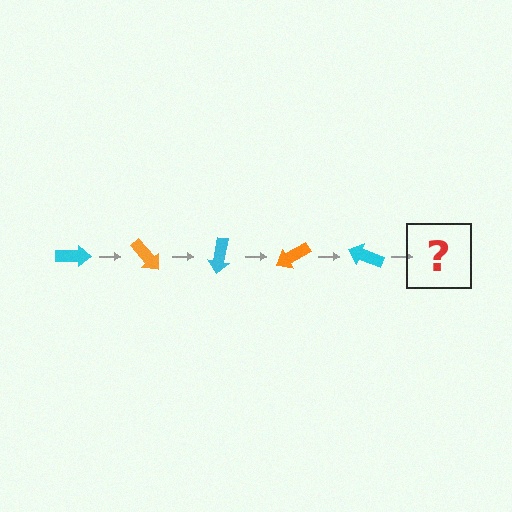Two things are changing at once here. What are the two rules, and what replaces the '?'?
The two rules are that it rotates 50 degrees each step and the color cycles through cyan and orange. The '?' should be an orange arrow, rotated 250 degrees from the start.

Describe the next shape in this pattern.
It should be an orange arrow, rotated 250 degrees from the start.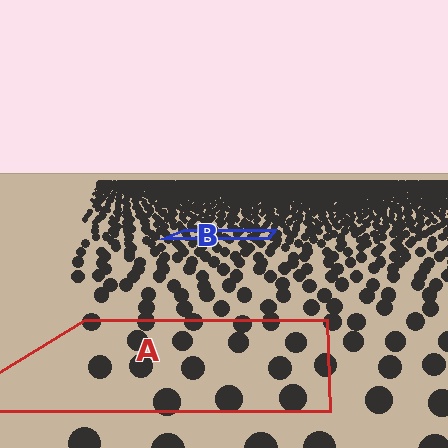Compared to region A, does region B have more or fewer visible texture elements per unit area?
Region B has more texture elements per unit area — they are packed more densely because it is farther away.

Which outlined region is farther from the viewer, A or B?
Region B is farther from the viewer — the texture elements inside it appear smaller and more densely packed.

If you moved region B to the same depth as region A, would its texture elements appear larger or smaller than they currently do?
They would appear larger. At a closer depth, the same texture elements are projected at a bigger on-screen size.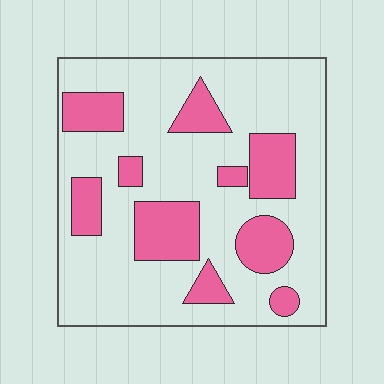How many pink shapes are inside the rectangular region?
10.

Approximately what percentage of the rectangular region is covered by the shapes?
Approximately 25%.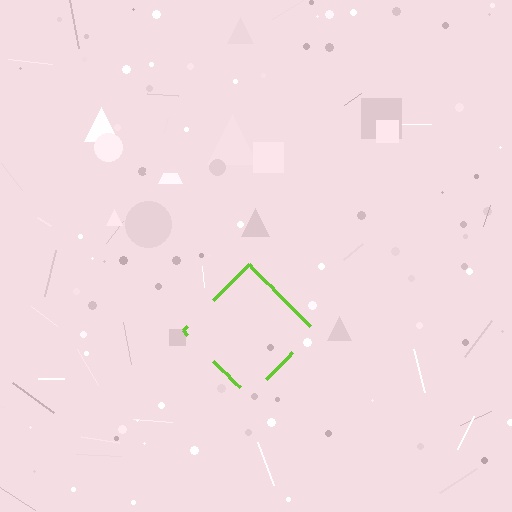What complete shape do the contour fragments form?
The contour fragments form a diamond.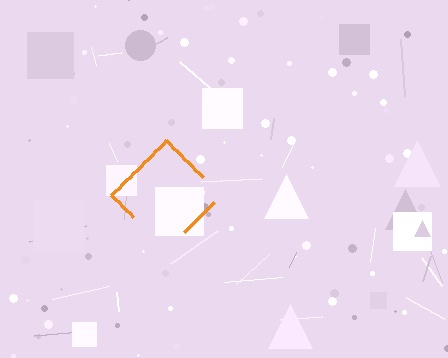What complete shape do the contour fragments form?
The contour fragments form a diamond.